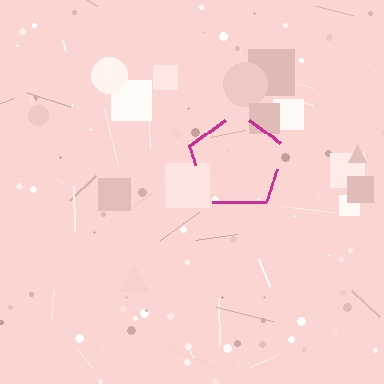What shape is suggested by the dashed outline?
The dashed outline suggests a pentagon.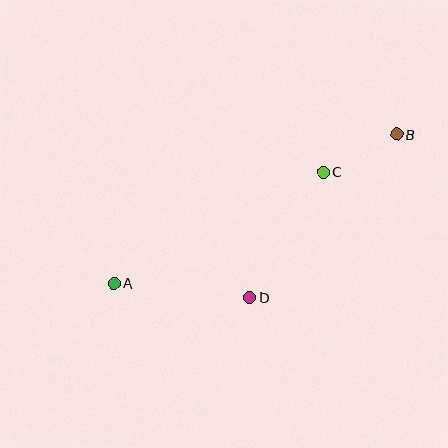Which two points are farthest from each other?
Points A and B are farthest from each other.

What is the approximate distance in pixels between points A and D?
The distance between A and D is approximately 137 pixels.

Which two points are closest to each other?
Points B and C are closest to each other.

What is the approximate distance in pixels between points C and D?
The distance between C and D is approximately 145 pixels.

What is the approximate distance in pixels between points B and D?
The distance between B and D is approximately 220 pixels.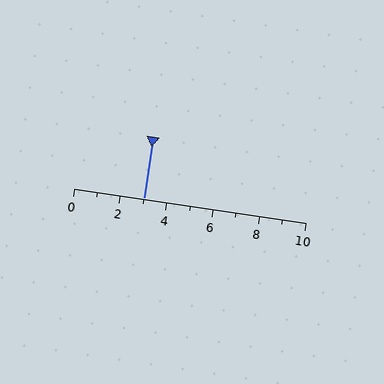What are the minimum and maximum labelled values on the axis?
The axis runs from 0 to 10.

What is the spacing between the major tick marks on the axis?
The major ticks are spaced 2 apart.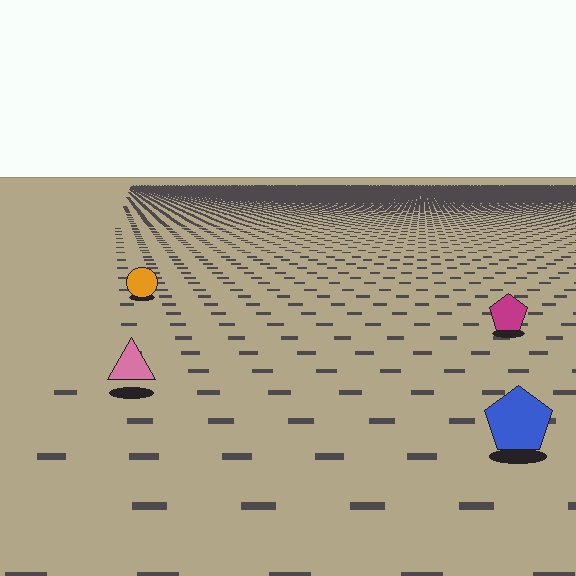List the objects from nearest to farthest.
From nearest to farthest: the blue pentagon, the pink triangle, the magenta pentagon, the orange circle.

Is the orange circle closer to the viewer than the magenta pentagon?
No. The magenta pentagon is closer — you can tell from the texture gradient: the ground texture is coarser near it.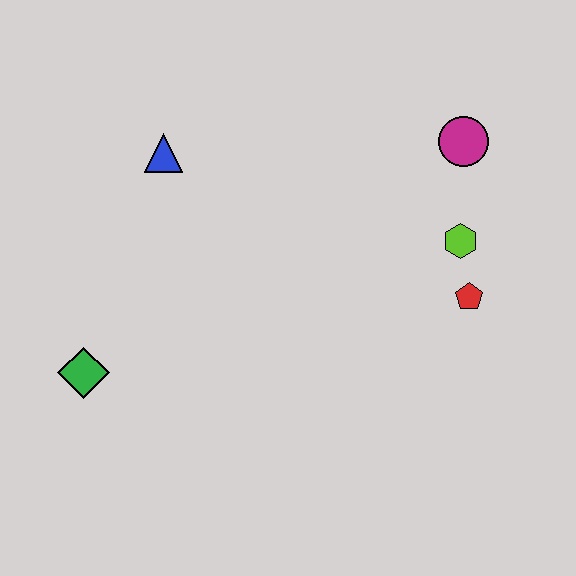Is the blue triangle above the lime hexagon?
Yes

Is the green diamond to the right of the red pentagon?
No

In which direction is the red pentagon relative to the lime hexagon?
The red pentagon is below the lime hexagon.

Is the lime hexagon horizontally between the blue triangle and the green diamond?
No